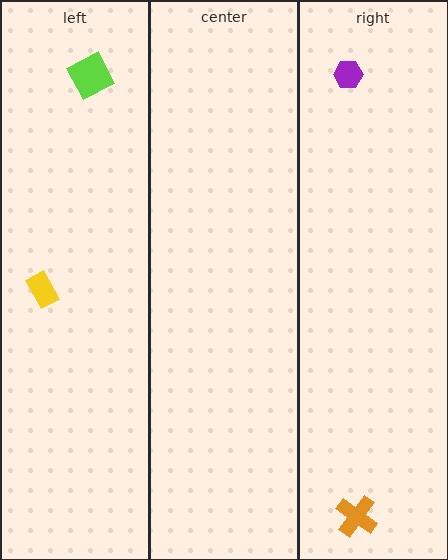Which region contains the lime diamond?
The left region.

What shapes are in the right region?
The orange cross, the purple hexagon.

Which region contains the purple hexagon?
The right region.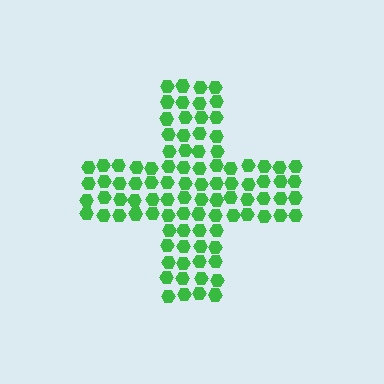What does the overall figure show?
The overall figure shows a cross.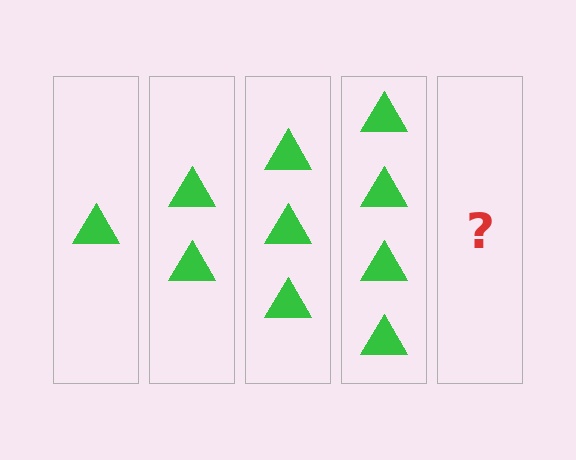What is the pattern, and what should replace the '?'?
The pattern is that each step adds one more triangle. The '?' should be 5 triangles.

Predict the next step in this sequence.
The next step is 5 triangles.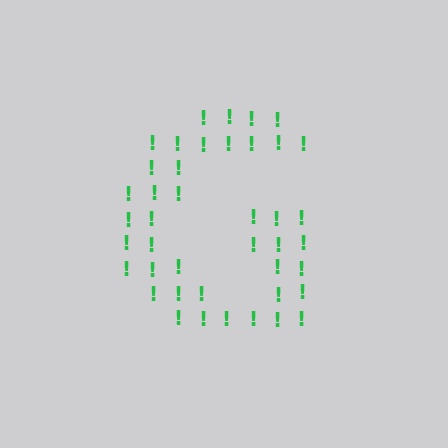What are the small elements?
The small elements are exclamation marks.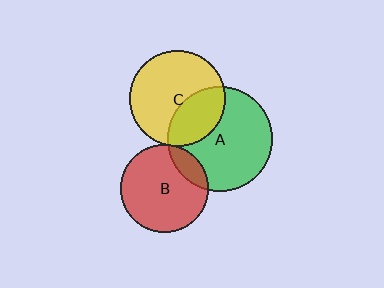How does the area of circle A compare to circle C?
Approximately 1.2 times.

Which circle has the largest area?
Circle A (green).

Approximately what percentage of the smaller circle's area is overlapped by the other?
Approximately 5%.